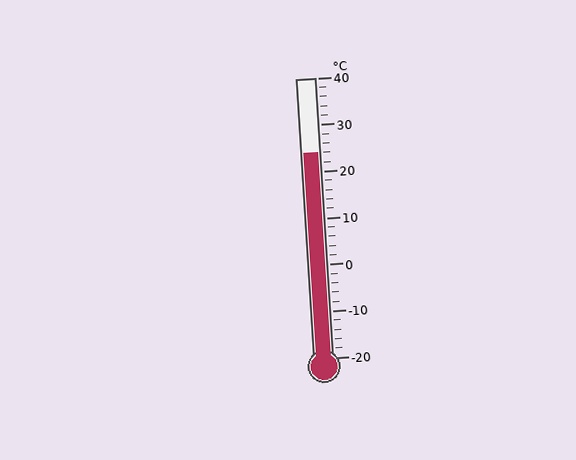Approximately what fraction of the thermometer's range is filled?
The thermometer is filled to approximately 75% of its range.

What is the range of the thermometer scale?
The thermometer scale ranges from -20°C to 40°C.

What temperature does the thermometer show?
The thermometer shows approximately 24°C.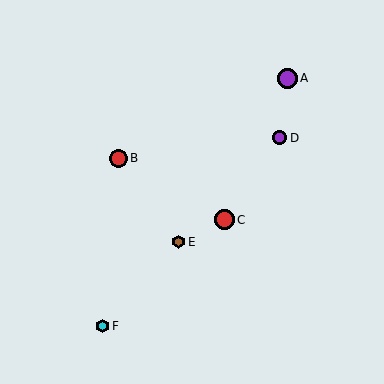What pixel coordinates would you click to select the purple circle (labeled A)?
Click at (287, 78) to select the purple circle A.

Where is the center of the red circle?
The center of the red circle is at (224, 220).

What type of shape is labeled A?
Shape A is a purple circle.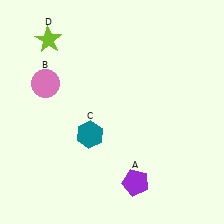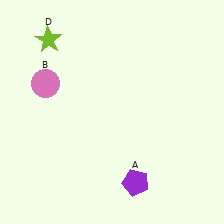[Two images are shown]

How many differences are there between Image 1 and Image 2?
There is 1 difference between the two images.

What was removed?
The teal hexagon (C) was removed in Image 2.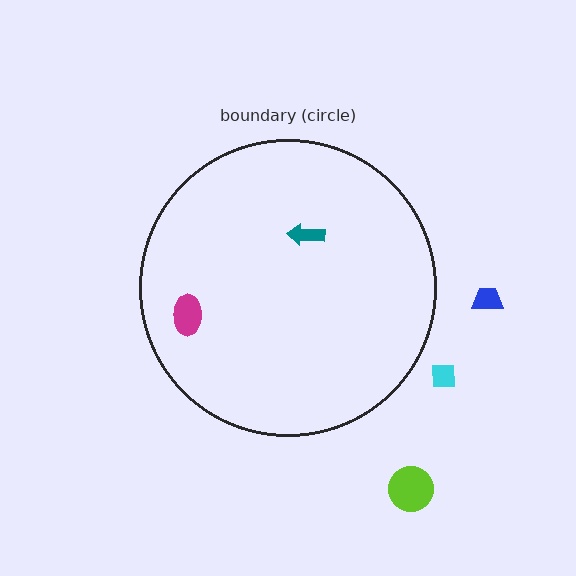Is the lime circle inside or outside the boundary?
Outside.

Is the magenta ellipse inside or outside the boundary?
Inside.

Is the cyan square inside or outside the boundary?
Outside.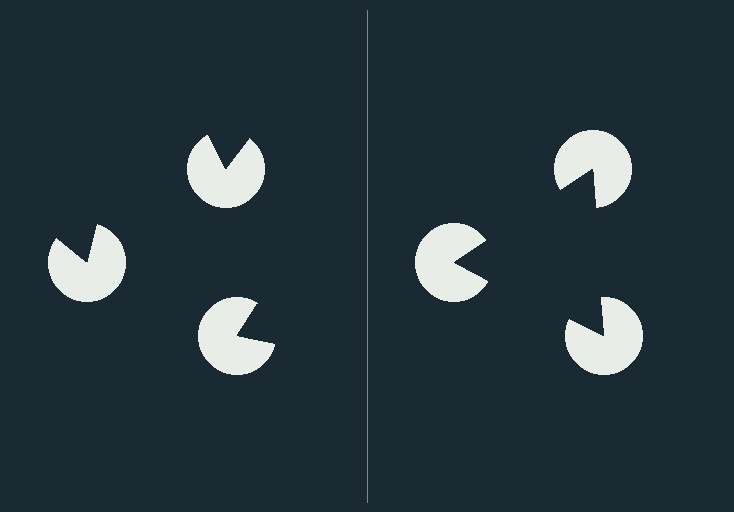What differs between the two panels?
The pac-man discs are positioned identically on both sides; only the wedge orientations differ. On the right they align to a triangle; on the left they are misaligned.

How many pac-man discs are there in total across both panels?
6 — 3 on each side.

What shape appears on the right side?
An illusory triangle.